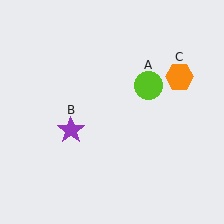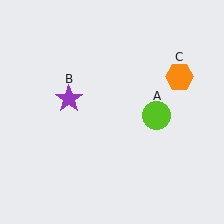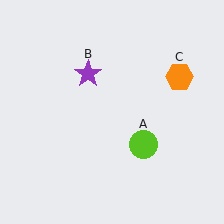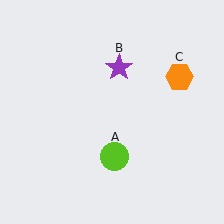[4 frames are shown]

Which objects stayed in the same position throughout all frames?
Orange hexagon (object C) remained stationary.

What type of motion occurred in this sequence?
The lime circle (object A), purple star (object B) rotated clockwise around the center of the scene.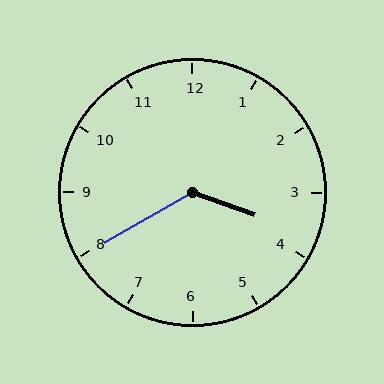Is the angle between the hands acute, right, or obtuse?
It is obtuse.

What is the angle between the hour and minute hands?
Approximately 130 degrees.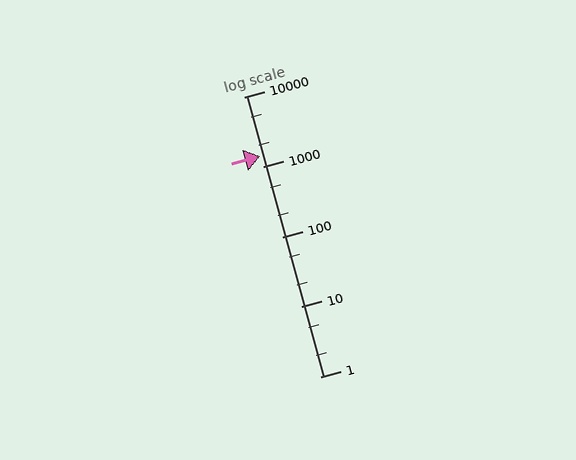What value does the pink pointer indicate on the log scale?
The pointer indicates approximately 1400.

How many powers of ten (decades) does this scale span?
The scale spans 4 decades, from 1 to 10000.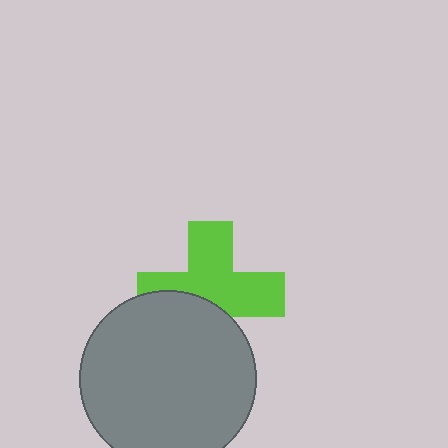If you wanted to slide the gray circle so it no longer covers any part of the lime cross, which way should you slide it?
Slide it down — that is the most direct way to separate the two shapes.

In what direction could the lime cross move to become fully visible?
The lime cross could move up. That would shift it out from behind the gray circle entirely.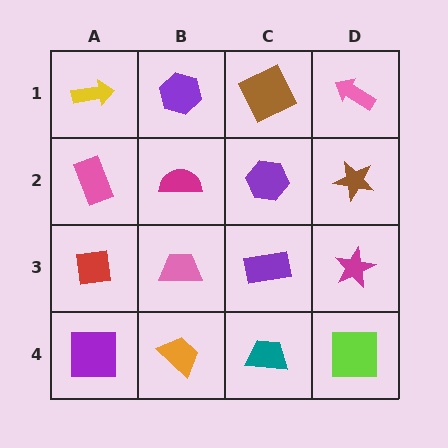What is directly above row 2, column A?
A yellow arrow.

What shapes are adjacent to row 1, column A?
A pink rectangle (row 2, column A), a purple hexagon (row 1, column B).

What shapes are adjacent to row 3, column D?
A brown star (row 2, column D), a lime square (row 4, column D), a purple rectangle (row 3, column C).